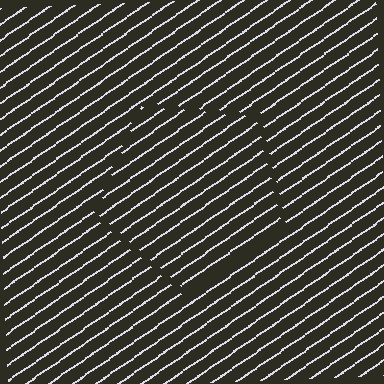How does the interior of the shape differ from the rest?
The interior of the shape contains the same grating, shifted by half a period — the contour is defined by the phase discontinuity where line-ends from the inner and outer gratings abut.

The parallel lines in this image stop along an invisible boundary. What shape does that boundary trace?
An illusory pentagon. The interior of the shape contains the same grating, shifted by half a period — the contour is defined by the phase discontinuity where line-ends from the inner and outer gratings abut.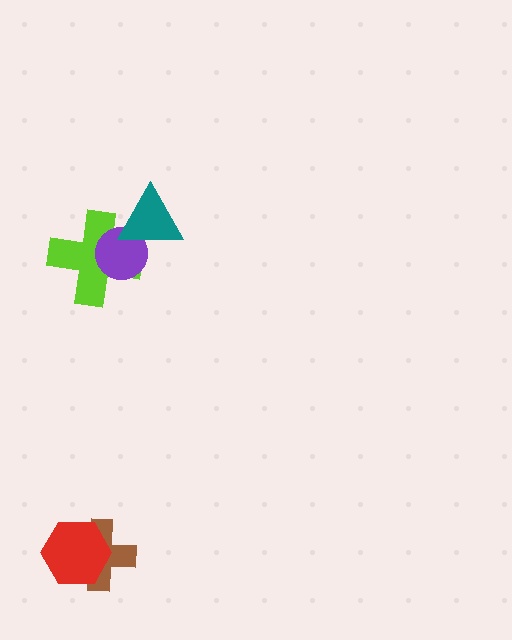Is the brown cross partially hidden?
Yes, it is partially covered by another shape.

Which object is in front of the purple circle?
The teal triangle is in front of the purple circle.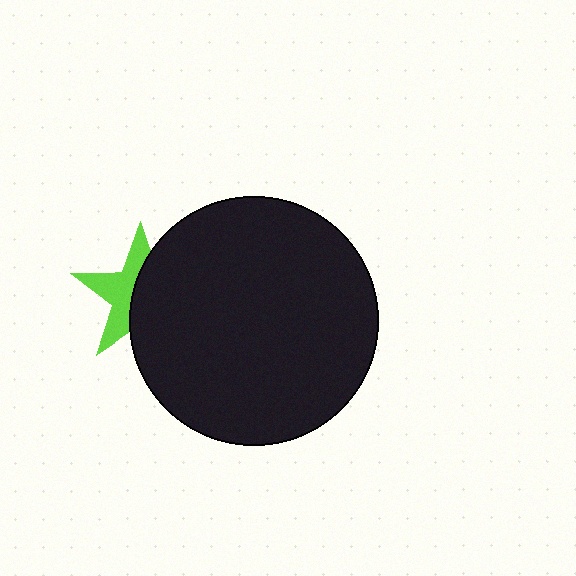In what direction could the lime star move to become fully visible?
The lime star could move left. That would shift it out from behind the black circle entirely.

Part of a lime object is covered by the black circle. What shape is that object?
It is a star.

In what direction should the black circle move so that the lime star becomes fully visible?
The black circle should move right. That is the shortest direction to clear the overlap and leave the lime star fully visible.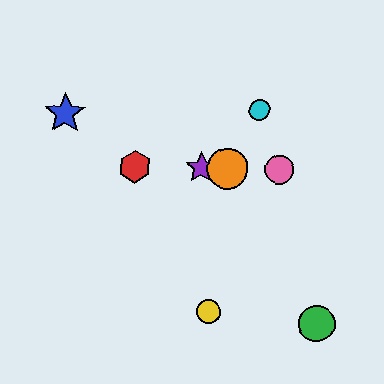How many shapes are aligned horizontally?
4 shapes (the red hexagon, the purple star, the orange circle, the pink circle) are aligned horizontally.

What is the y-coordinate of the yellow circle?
The yellow circle is at y≈312.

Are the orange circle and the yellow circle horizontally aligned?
No, the orange circle is at y≈168 and the yellow circle is at y≈312.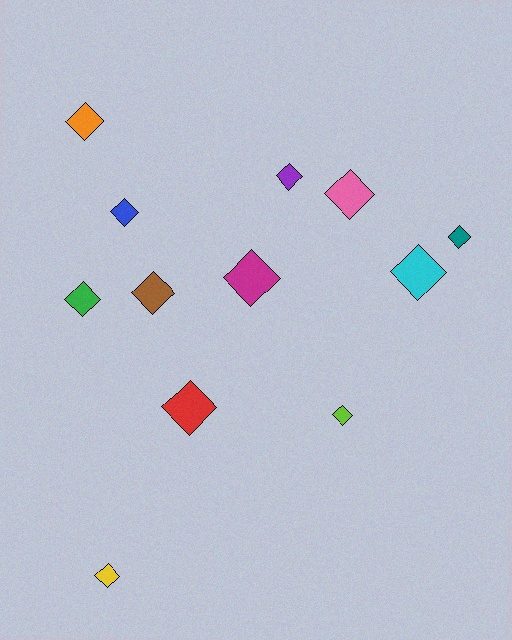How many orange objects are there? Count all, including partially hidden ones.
There is 1 orange object.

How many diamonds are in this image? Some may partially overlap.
There are 12 diamonds.